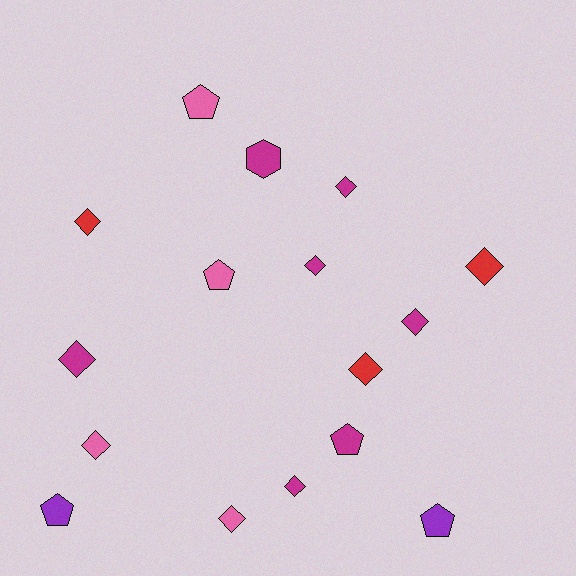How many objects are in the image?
There are 16 objects.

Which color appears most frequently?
Magenta, with 7 objects.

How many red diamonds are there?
There are 3 red diamonds.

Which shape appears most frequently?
Diamond, with 10 objects.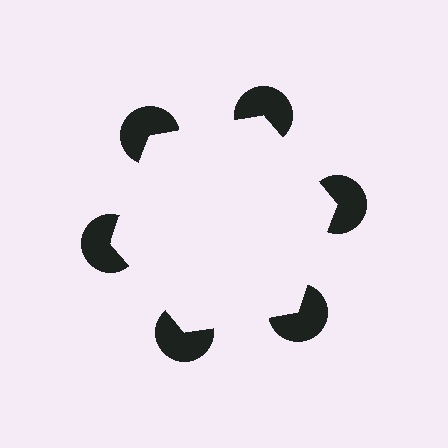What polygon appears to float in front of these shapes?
An illusory hexagon — its edges are inferred from the aligned wedge cuts in the pac-man discs, not physically drawn.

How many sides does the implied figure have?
6 sides.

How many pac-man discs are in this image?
There are 6 — one at each vertex of the illusory hexagon.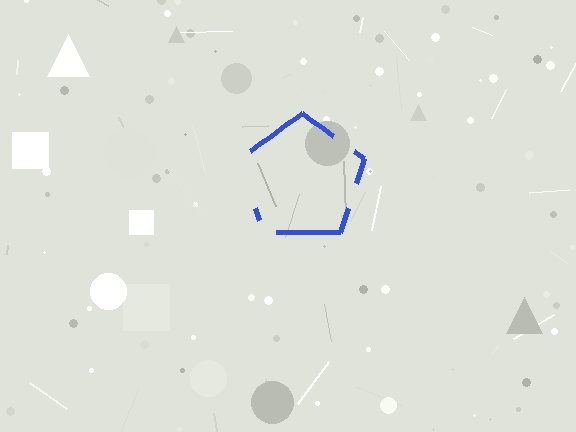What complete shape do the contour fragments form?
The contour fragments form a pentagon.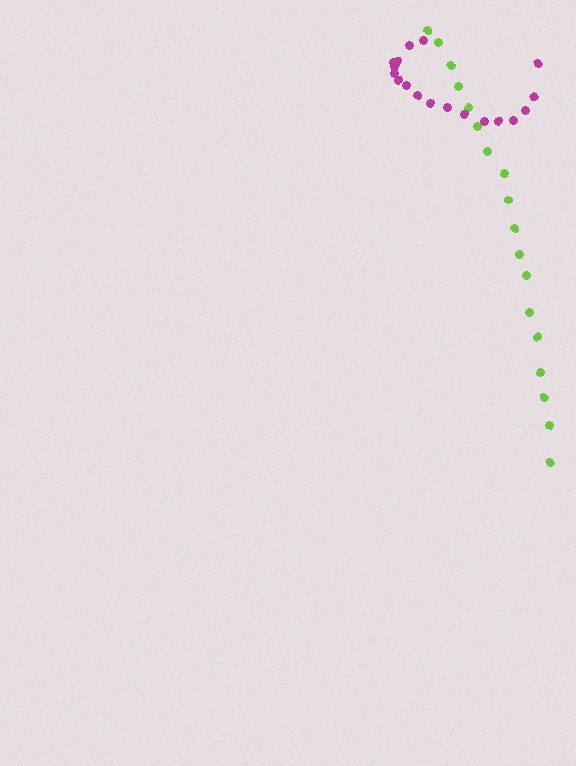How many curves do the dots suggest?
There are 2 distinct paths.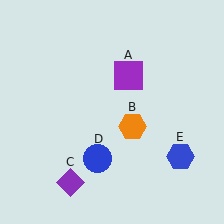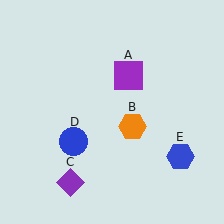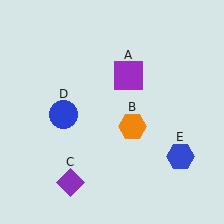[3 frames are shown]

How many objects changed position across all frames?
1 object changed position: blue circle (object D).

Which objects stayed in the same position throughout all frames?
Purple square (object A) and orange hexagon (object B) and purple diamond (object C) and blue hexagon (object E) remained stationary.